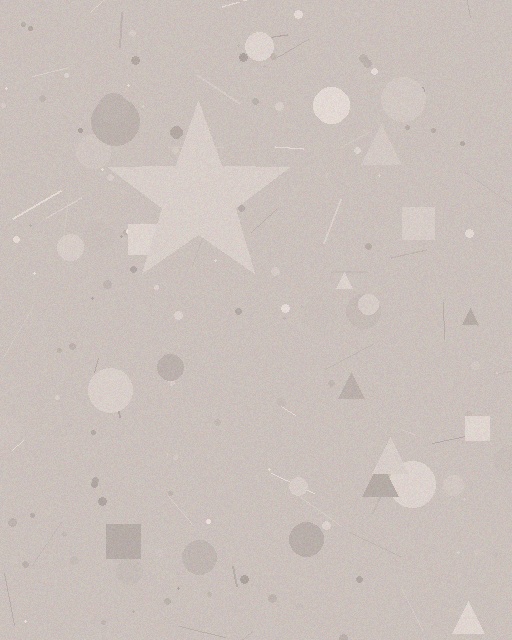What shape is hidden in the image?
A star is hidden in the image.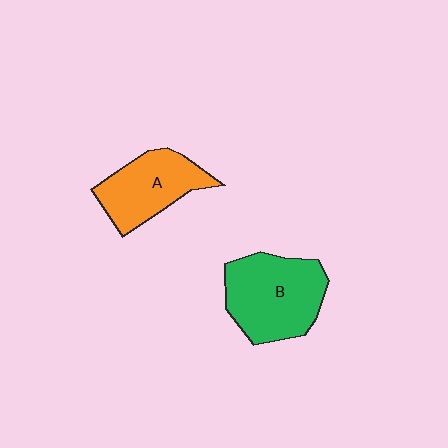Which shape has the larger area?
Shape B (green).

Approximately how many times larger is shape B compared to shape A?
Approximately 1.3 times.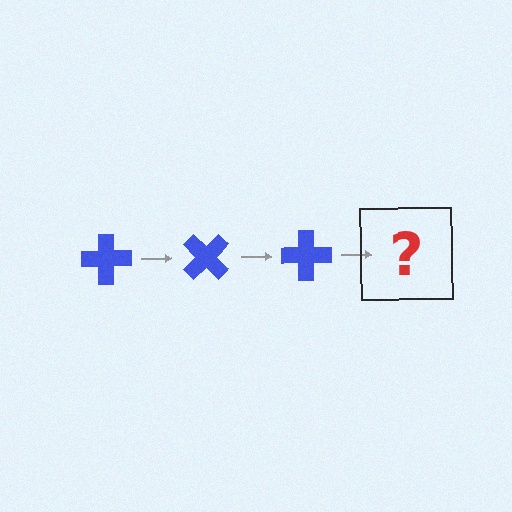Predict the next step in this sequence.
The next step is a blue cross rotated 135 degrees.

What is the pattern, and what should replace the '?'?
The pattern is that the cross rotates 45 degrees each step. The '?' should be a blue cross rotated 135 degrees.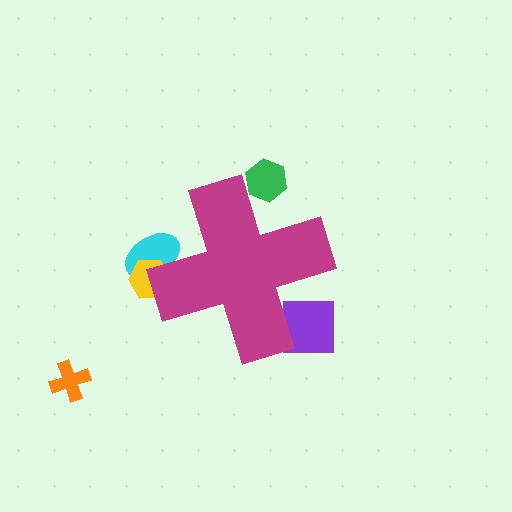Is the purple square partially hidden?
Yes, the purple square is partially hidden behind the magenta cross.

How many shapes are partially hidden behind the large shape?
4 shapes are partially hidden.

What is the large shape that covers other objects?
A magenta cross.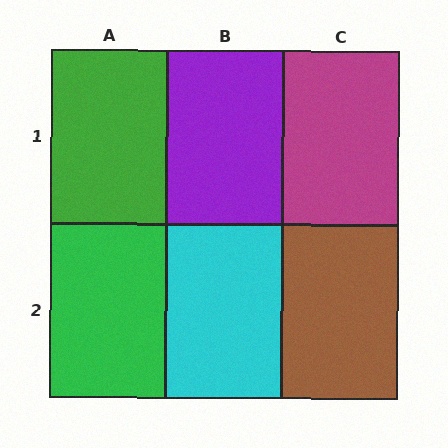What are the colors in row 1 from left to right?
Green, purple, magenta.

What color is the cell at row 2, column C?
Brown.